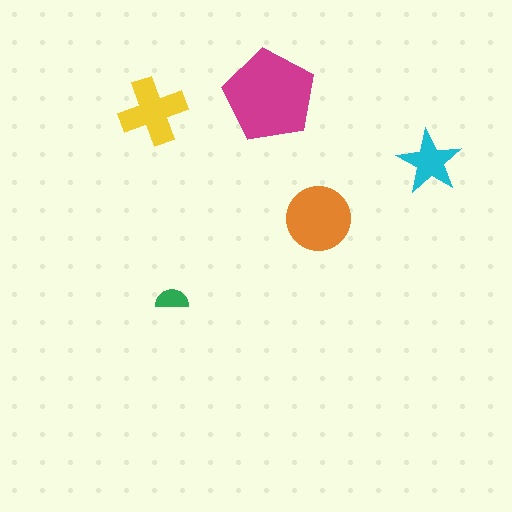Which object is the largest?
The magenta pentagon.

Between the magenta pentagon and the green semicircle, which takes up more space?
The magenta pentagon.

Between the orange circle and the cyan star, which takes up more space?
The orange circle.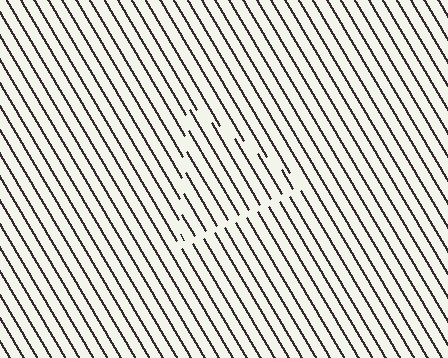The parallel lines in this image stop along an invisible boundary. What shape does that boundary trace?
An illusory triangle. The interior of the shape contains the same grating, shifted by half a period — the contour is defined by the phase discontinuity where line-ends from the inner and outer gratings abut.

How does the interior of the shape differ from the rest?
The interior of the shape contains the same grating, shifted by half a period — the contour is defined by the phase discontinuity where line-ends from the inner and outer gratings abut.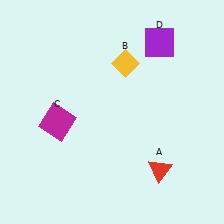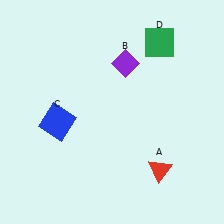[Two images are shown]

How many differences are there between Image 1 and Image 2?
There are 3 differences between the two images.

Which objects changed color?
B changed from yellow to purple. C changed from magenta to blue. D changed from purple to green.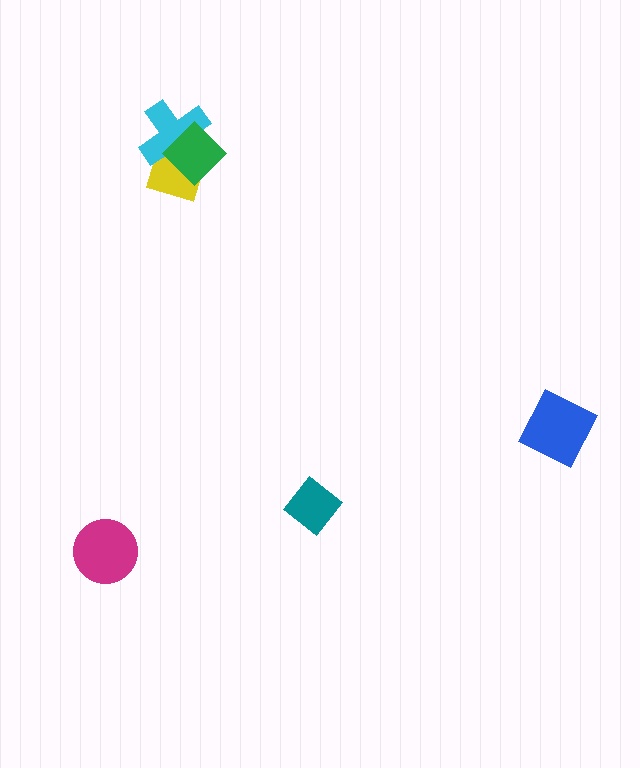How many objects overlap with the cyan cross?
2 objects overlap with the cyan cross.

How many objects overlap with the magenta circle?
0 objects overlap with the magenta circle.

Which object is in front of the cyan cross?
The green diamond is in front of the cyan cross.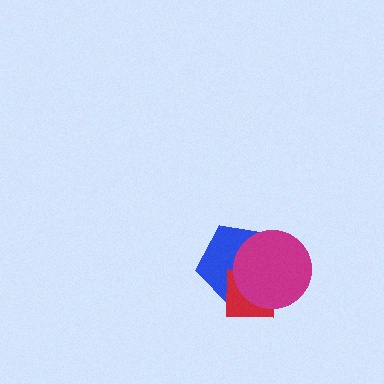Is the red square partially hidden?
Yes, it is partially covered by another shape.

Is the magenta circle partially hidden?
No, no other shape covers it.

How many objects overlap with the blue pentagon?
2 objects overlap with the blue pentagon.